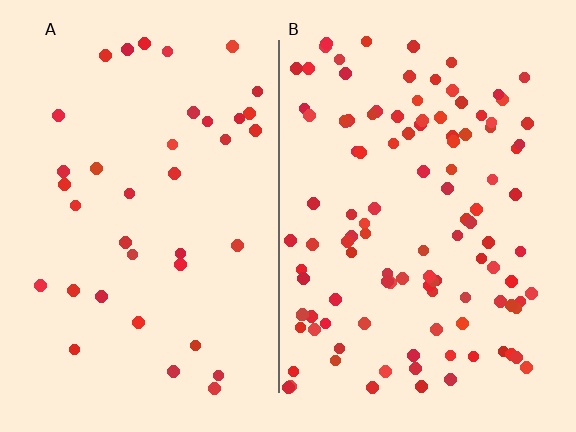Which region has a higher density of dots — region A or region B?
B (the right).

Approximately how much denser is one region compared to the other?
Approximately 3.0× — region B over region A.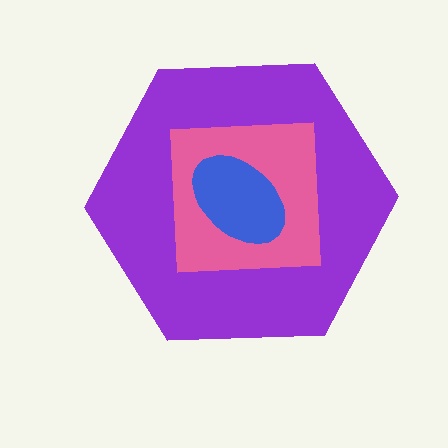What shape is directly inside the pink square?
The blue ellipse.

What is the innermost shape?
The blue ellipse.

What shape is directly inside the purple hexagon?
The pink square.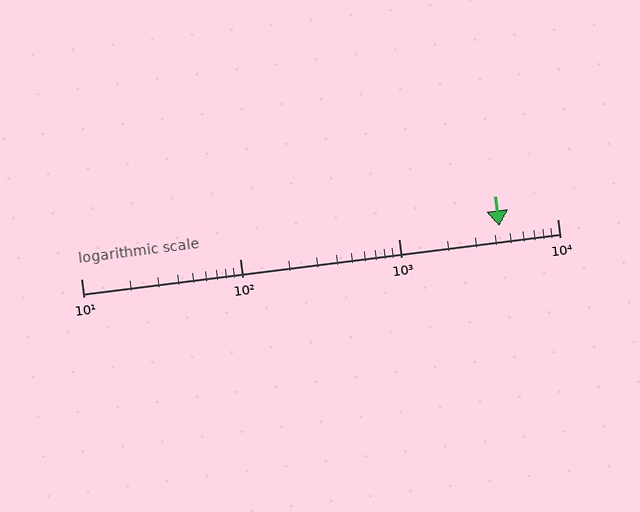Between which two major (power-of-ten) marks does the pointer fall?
The pointer is between 1000 and 10000.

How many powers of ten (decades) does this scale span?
The scale spans 3 decades, from 10 to 10000.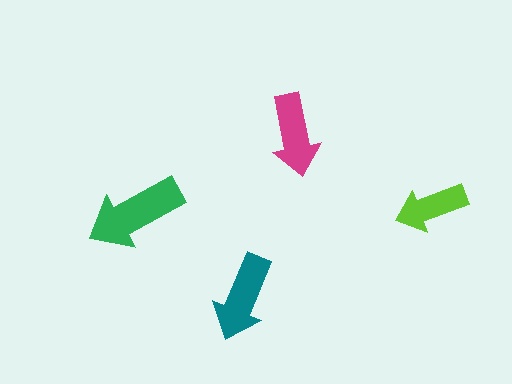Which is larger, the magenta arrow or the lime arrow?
The magenta one.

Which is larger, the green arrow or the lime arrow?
The green one.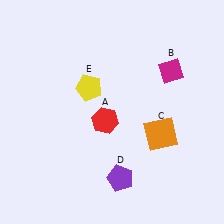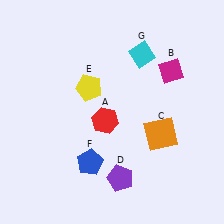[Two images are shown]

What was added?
A blue pentagon (F), a cyan diamond (G) were added in Image 2.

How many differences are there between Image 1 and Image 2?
There are 2 differences between the two images.